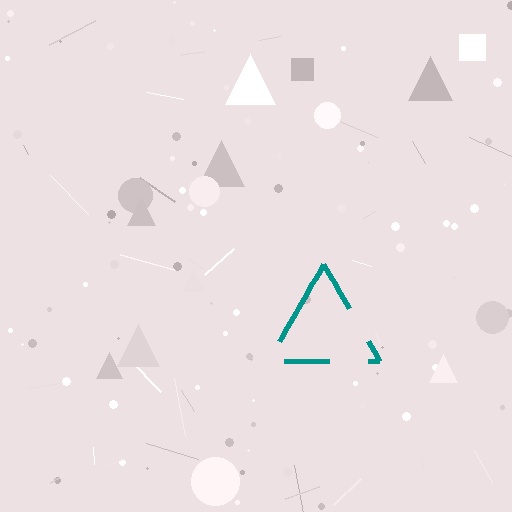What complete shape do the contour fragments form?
The contour fragments form a triangle.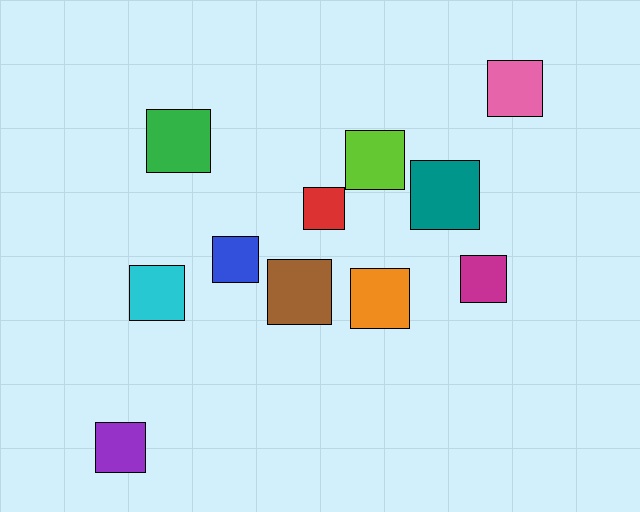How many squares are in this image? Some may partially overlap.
There are 11 squares.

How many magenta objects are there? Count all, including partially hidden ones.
There is 1 magenta object.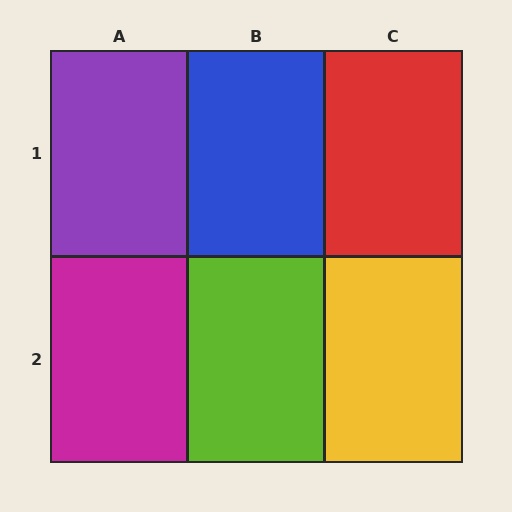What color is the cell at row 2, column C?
Yellow.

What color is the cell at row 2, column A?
Magenta.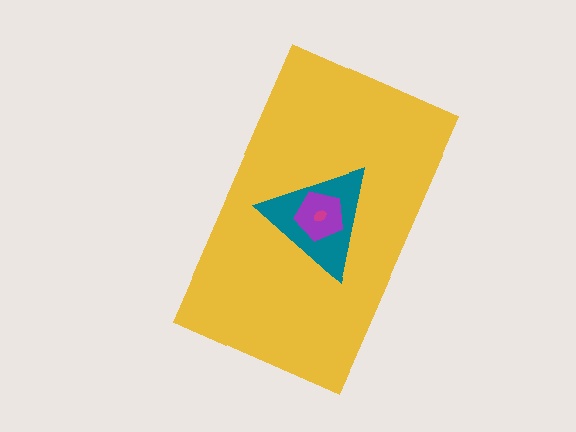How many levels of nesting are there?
4.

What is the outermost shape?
The yellow rectangle.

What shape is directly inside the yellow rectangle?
The teal triangle.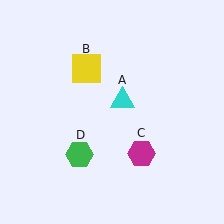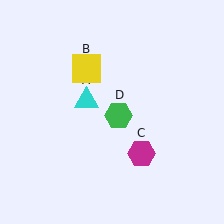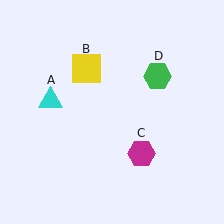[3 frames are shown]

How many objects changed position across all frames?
2 objects changed position: cyan triangle (object A), green hexagon (object D).